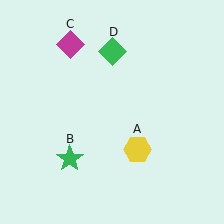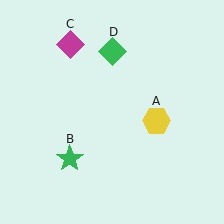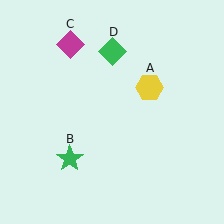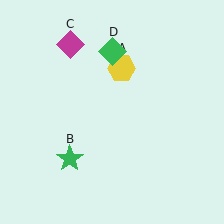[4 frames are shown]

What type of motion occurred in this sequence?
The yellow hexagon (object A) rotated counterclockwise around the center of the scene.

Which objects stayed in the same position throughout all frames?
Green star (object B) and magenta diamond (object C) and green diamond (object D) remained stationary.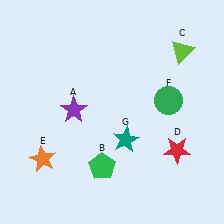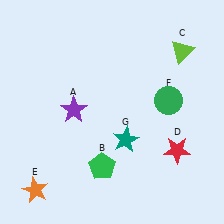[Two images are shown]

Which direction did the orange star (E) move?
The orange star (E) moved down.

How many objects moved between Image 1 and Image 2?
1 object moved between the two images.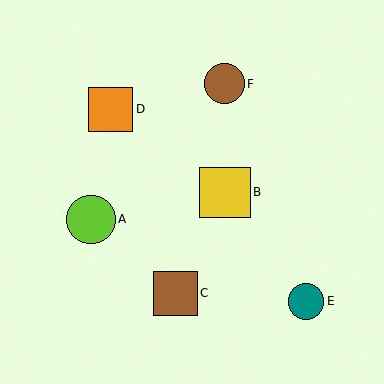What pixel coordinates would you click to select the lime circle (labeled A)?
Click at (91, 219) to select the lime circle A.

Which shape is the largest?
The yellow square (labeled B) is the largest.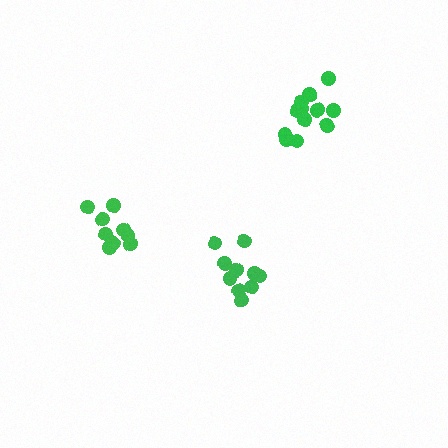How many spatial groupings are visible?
There are 3 spatial groupings.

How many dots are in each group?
Group 1: 10 dots, Group 2: 12 dots, Group 3: 11 dots (33 total).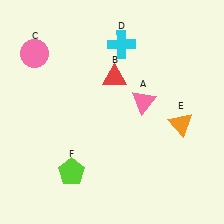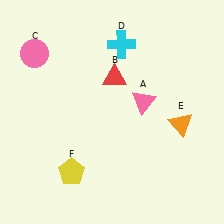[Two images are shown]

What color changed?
The pentagon (F) changed from lime in Image 1 to yellow in Image 2.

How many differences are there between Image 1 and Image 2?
There is 1 difference between the two images.